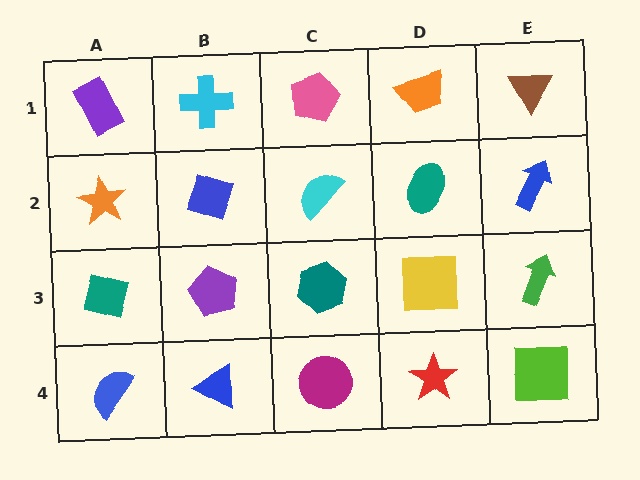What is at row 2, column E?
A blue arrow.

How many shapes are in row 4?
5 shapes.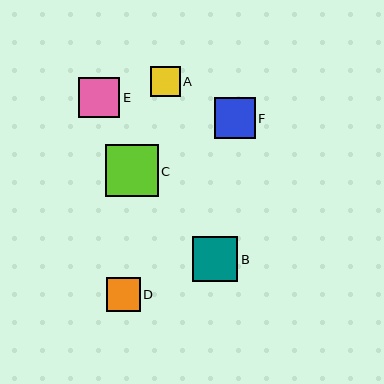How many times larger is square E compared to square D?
Square E is approximately 1.2 times the size of square D.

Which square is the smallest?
Square A is the smallest with a size of approximately 30 pixels.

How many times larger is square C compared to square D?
Square C is approximately 1.6 times the size of square D.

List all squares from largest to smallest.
From largest to smallest: C, B, F, E, D, A.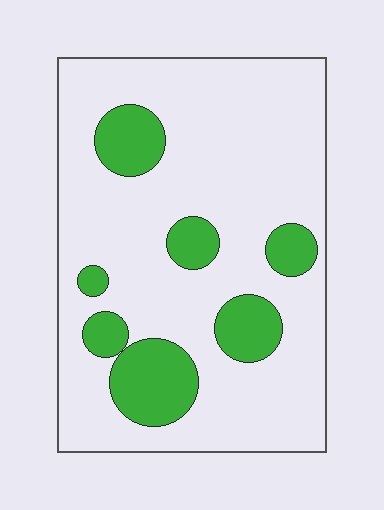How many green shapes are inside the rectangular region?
7.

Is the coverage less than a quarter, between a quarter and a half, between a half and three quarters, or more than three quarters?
Less than a quarter.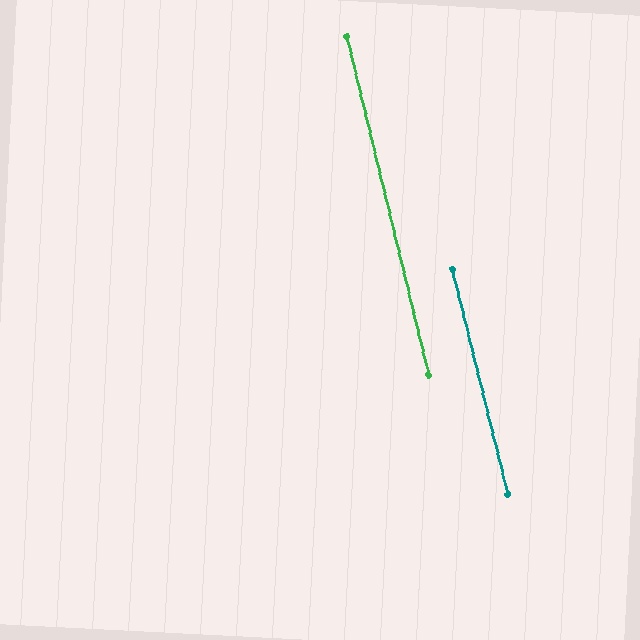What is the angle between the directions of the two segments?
Approximately 0 degrees.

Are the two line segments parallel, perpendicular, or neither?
Parallel — their directions differ by only 0.4°.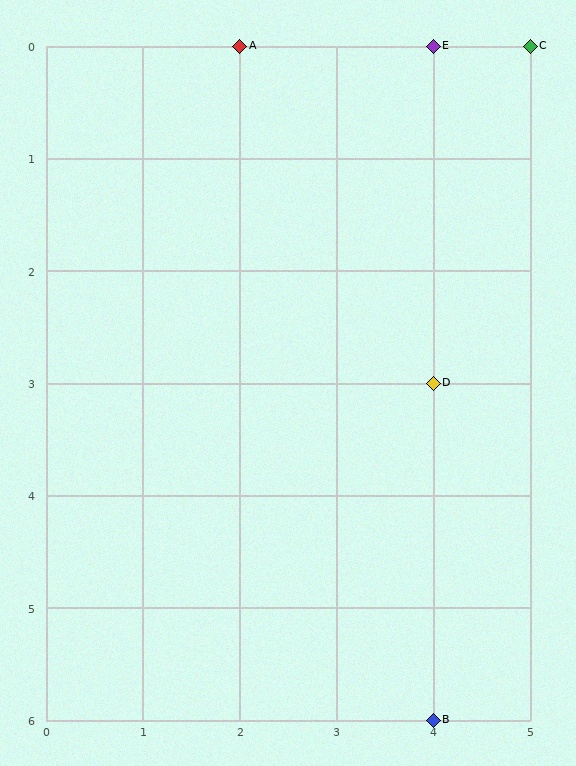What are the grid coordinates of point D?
Point D is at grid coordinates (4, 3).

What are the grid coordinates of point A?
Point A is at grid coordinates (2, 0).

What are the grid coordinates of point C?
Point C is at grid coordinates (5, 0).